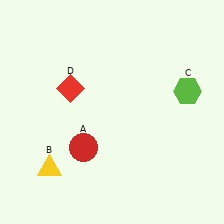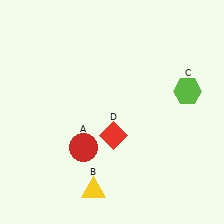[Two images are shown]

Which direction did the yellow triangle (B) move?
The yellow triangle (B) moved right.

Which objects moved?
The objects that moved are: the yellow triangle (B), the red diamond (D).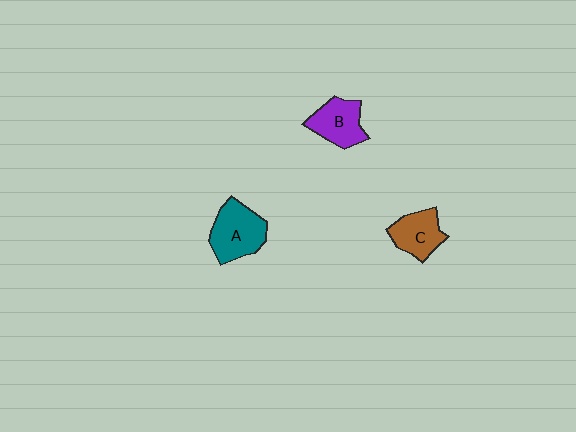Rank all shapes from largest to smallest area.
From largest to smallest: A (teal), B (purple), C (brown).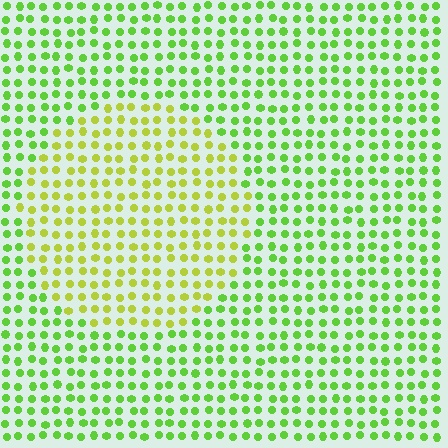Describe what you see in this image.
The image is filled with small lime elements in a uniform arrangement. A circle-shaped region is visible where the elements are tinted to a slightly different hue, forming a subtle color boundary.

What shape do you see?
I see a circle.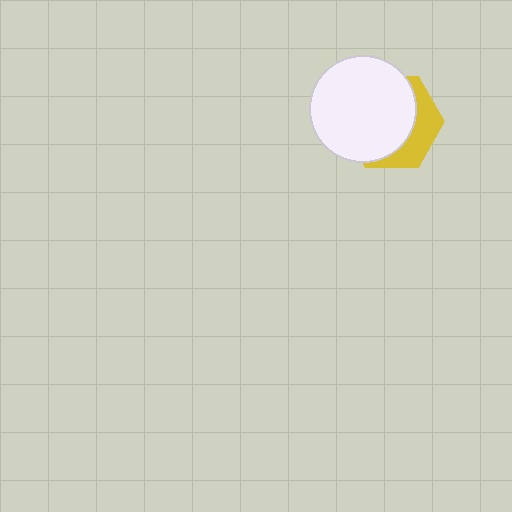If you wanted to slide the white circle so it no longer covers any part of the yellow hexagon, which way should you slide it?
Slide it toward the upper-left — that is the most direct way to separate the two shapes.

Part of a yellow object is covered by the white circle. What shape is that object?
It is a hexagon.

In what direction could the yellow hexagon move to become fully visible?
The yellow hexagon could move toward the lower-right. That would shift it out from behind the white circle entirely.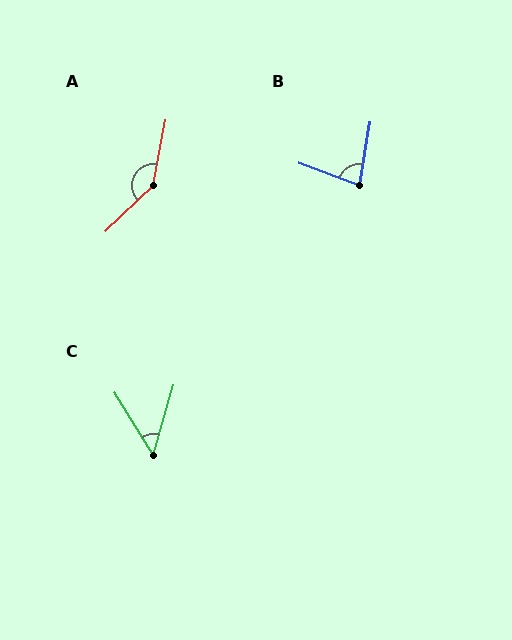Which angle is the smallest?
C, at approximately 48 degrees.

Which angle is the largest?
A, at approximately 144 degrees.